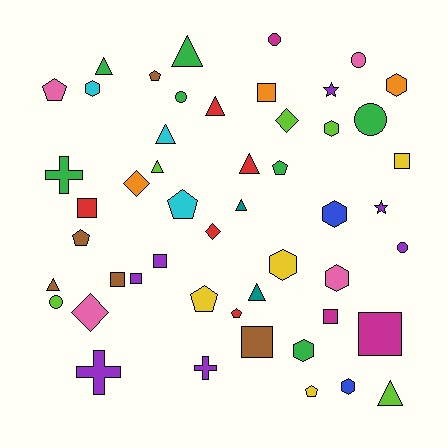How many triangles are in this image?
There are 10 triangles.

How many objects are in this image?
There are 50 objects.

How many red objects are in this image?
There are 5 red objects.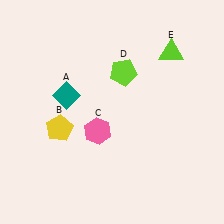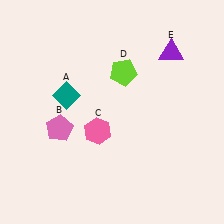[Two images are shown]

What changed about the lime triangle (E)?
In Image 1, E is lime. In Image 2, it changed to purple.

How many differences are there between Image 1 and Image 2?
There are 2 differences between the two images.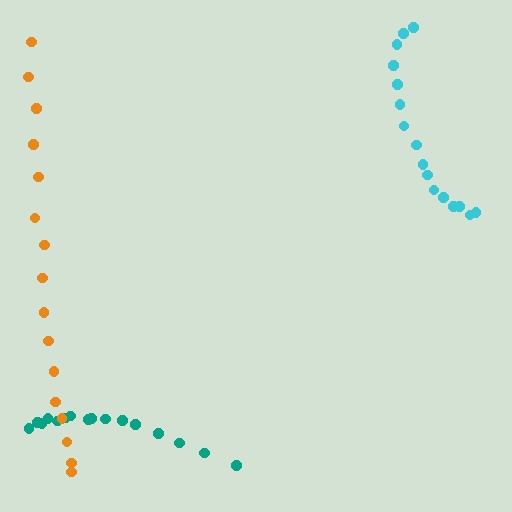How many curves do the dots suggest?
There are 3 distinct paths.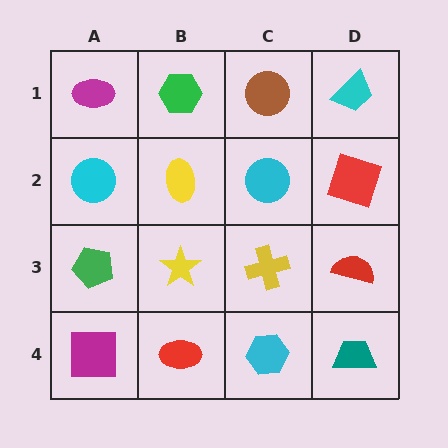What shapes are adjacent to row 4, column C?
A yellow cross (row 3, column C), a red ellipse (row 4, column B), a teal trapezoid (row 4, column D).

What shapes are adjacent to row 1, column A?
A cyan circle (row 2, column A), a green hexagon (row 1, column B).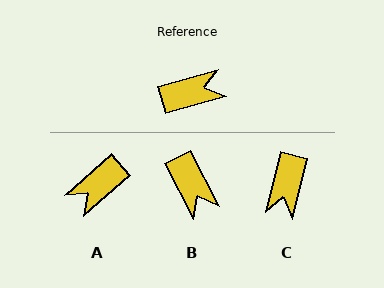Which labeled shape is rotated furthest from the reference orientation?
A, about 154 degrees away.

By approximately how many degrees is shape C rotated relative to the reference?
Approximately 119 degrees clockwise.